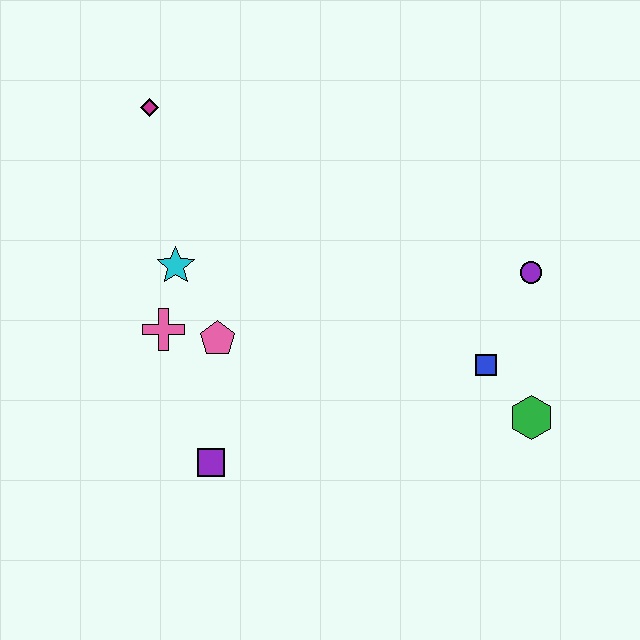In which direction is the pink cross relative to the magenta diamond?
The pink cross is below the magenta diamond.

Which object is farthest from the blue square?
The magenta diamond is farthest from the blue square.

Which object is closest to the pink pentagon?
The pink cross is closest to the pink pentagon.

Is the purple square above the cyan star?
No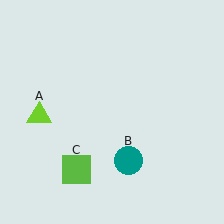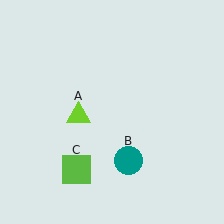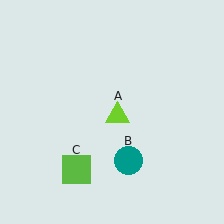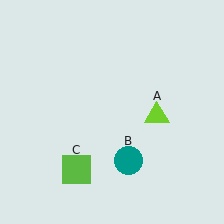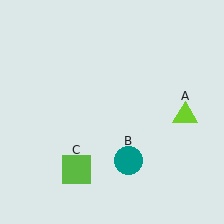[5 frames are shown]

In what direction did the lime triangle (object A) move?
The lime triangle (object A) moved right.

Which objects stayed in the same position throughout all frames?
Teal circle (object B) and lime square (object C) remained stationary.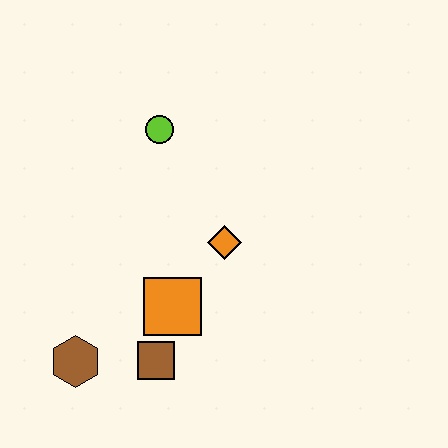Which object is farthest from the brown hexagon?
The lime circle is farthest from the brown hexagon.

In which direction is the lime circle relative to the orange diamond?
The lime circle is above the orange diamond.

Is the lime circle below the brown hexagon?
No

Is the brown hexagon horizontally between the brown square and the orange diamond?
No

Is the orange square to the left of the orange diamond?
Yes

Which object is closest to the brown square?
The orange square is closest to the brown square.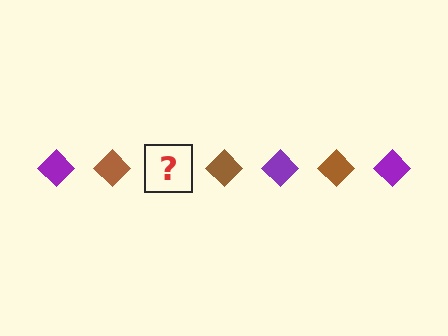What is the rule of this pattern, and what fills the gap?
The rule is that the pattern cycles through purple, brown diamonds. The gap should be filled with a purple diamond.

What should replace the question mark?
The question mark should be replaced with a purple diamond.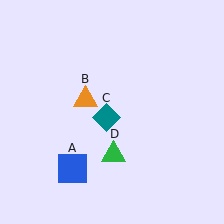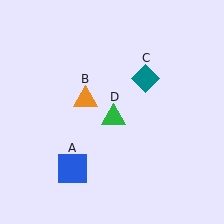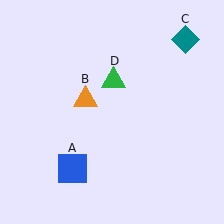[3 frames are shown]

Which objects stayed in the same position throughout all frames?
Blue square (object A) and orange triangle (object B) remained stationary.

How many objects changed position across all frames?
2 objects changed position: teal diamond (object C), green triangle (object D).